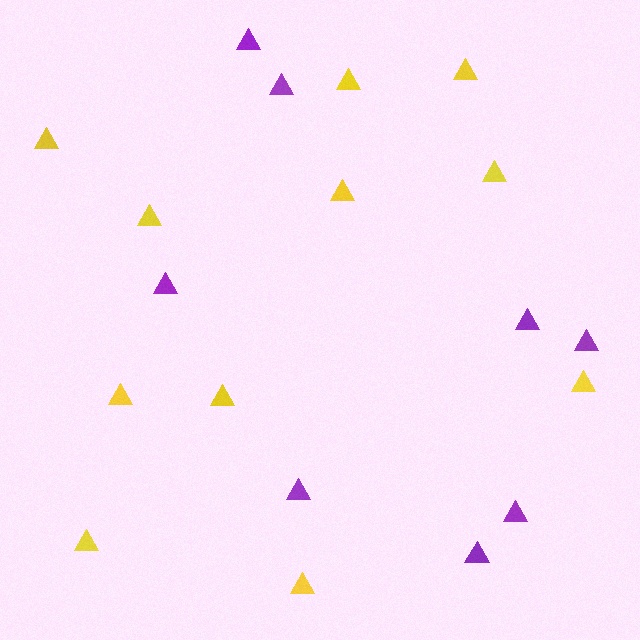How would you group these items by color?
There are 2 groups: one group of purple triangles (8) and one group of yellow triangles (11).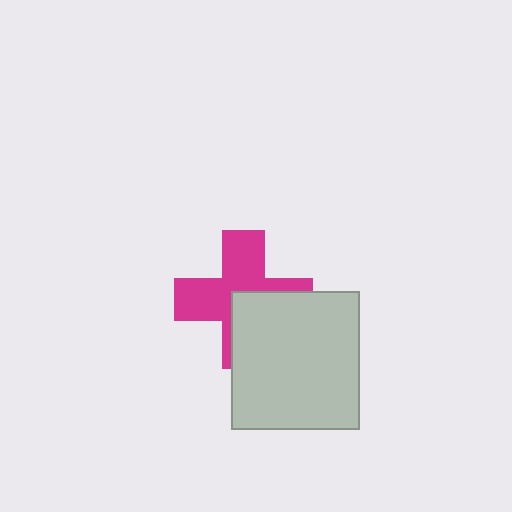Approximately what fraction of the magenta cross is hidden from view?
Roughly 39% of the magenta cross is hidden behind the light gray rectangle.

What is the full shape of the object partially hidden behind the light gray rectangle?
The partially hidden object is a magenta cross.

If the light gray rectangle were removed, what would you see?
You would see the complete magenta cross.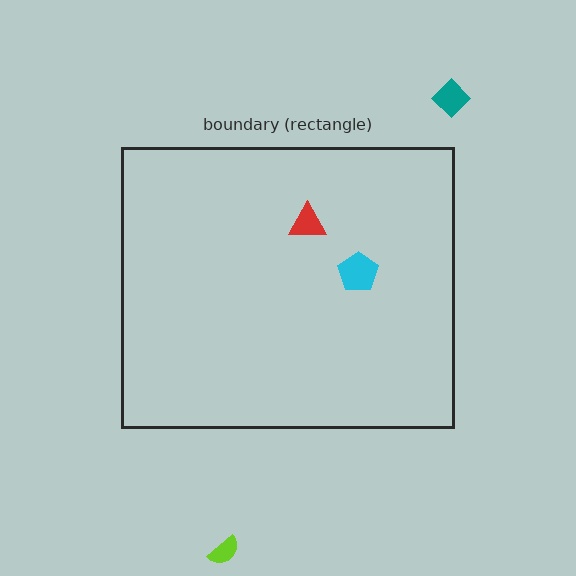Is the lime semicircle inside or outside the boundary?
Outside.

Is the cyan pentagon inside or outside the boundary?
Inside.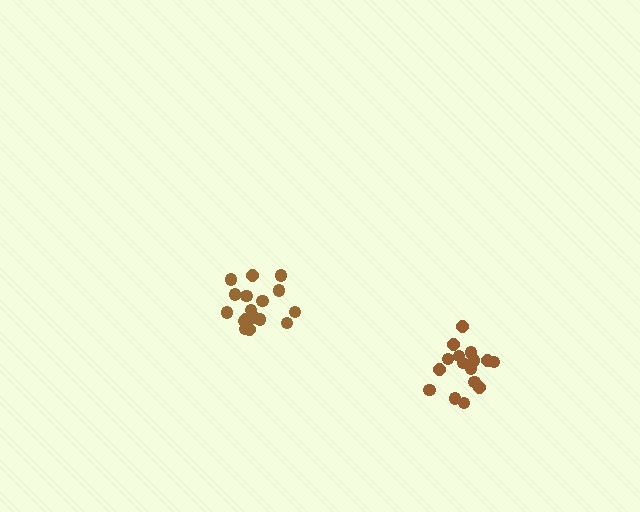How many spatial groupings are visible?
There are 2 spatial groupings.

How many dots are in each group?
Group 1: 16 dots, Group 2: 17 dots (33 total).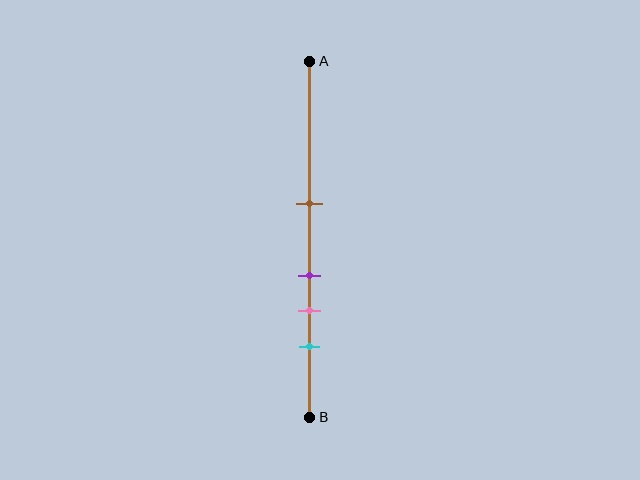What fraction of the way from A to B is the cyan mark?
The cyan mark is approximately 80% (0.8) of the way from A to B.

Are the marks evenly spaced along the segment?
No, the marks are not evenly spaced.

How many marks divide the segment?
There are 4 marks dividing the segment.